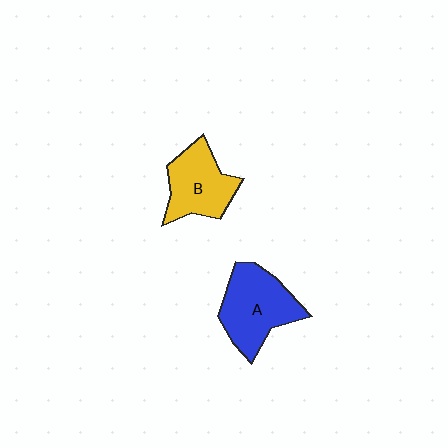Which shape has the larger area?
Shape A (blue).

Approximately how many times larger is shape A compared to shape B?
Approximately 1.2 times.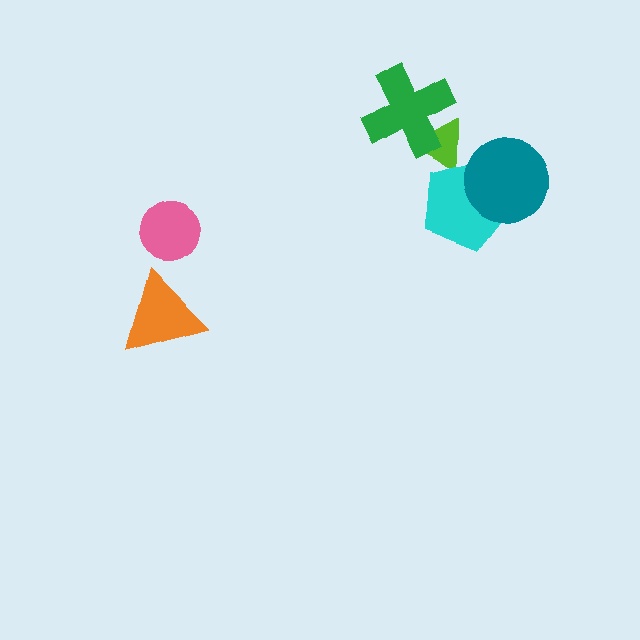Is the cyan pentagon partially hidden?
Yes, it is partially covered by another shape.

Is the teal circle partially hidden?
No, no other shape covers it.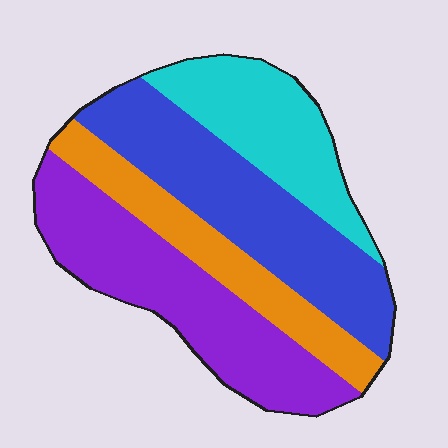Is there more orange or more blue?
Blue.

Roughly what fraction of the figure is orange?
Orange takes up about one sixth (1/6) of the figure.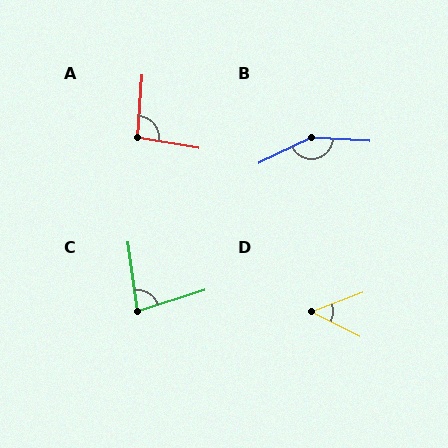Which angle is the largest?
B, at approximately 151 degrees.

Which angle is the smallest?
D, at approximately 47 degrees.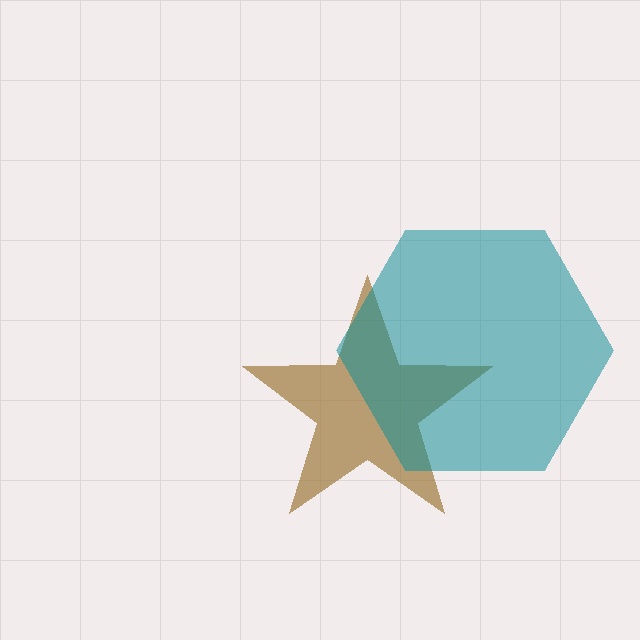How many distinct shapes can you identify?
There are 2 distinct shapes: a brown star, a teal hexagon.